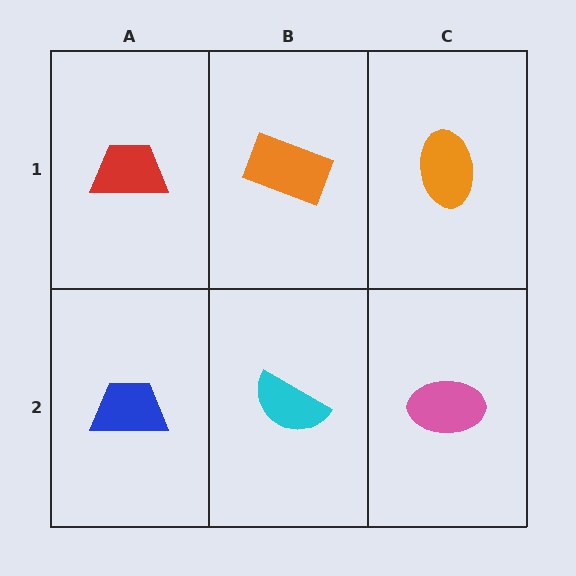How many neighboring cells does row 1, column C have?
2.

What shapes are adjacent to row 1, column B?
A cyan semicircle (row 2, column B), a red trapezoid (row 1, column A), an orange ellipse (row 1, column C).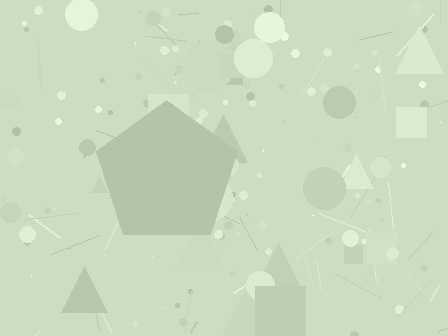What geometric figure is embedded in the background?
A pentagon is embedded in the background.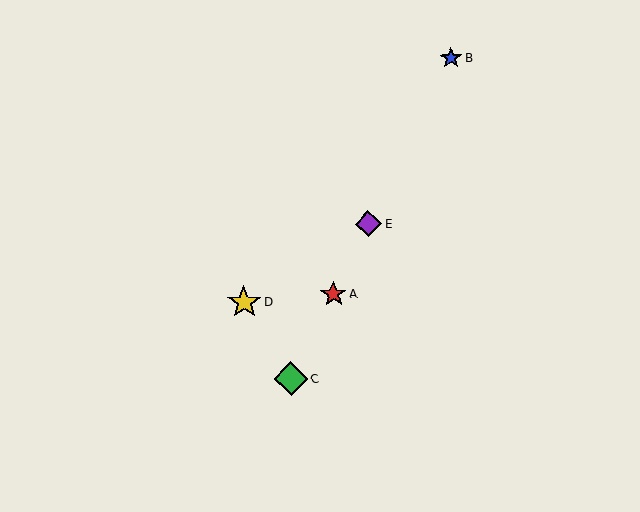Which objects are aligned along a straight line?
Objects A, B, C, E are aligned along a straight line.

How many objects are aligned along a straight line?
4 objects (A, B, C, E) are aligned along a straight line.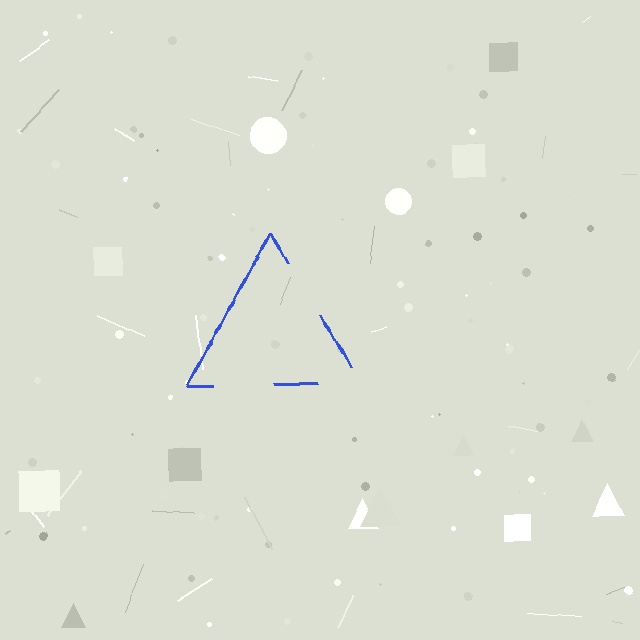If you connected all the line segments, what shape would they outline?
They would outline a triangle.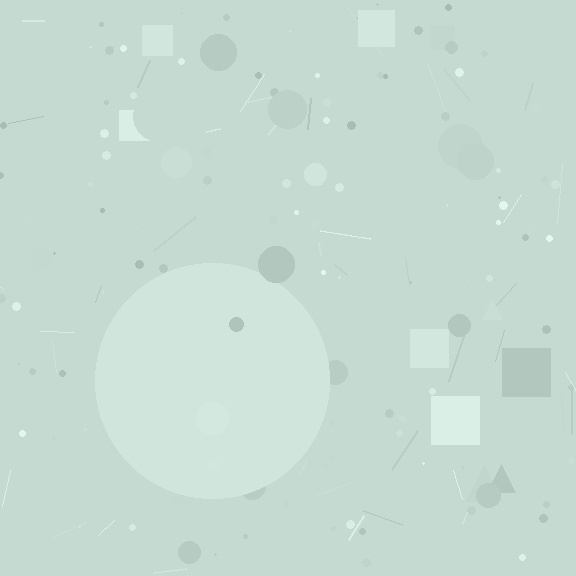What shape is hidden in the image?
A circle is hidden in the image.